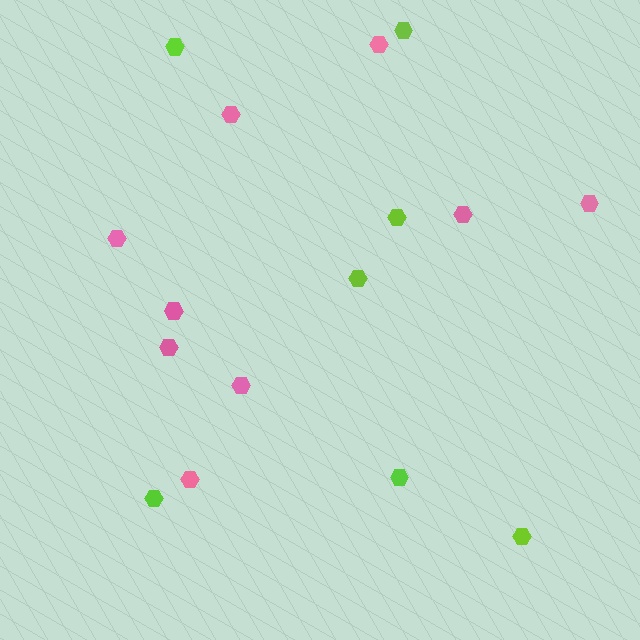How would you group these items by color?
There are 2 groups: one group of pink hexagons (9) and one group of lime hexagons (7).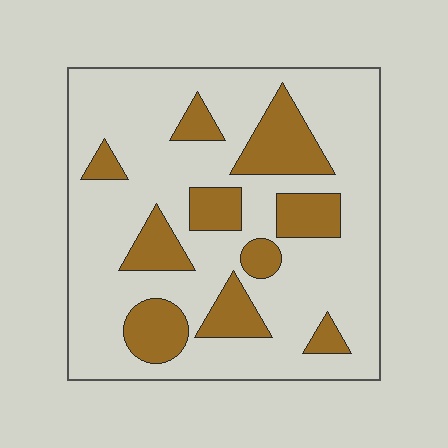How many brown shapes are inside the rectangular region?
10.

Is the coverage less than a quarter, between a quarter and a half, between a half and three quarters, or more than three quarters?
Less than a quarter.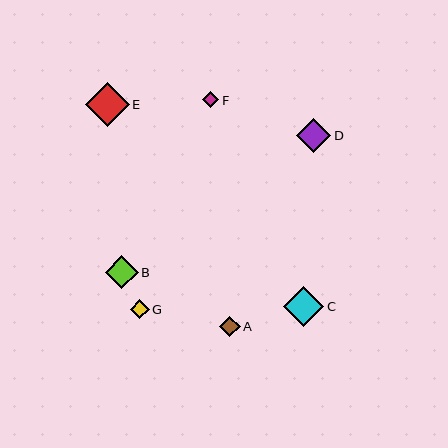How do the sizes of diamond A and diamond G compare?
Diamond A and diamond G are approximately the same size.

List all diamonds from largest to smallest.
From largest to smallest: E, C, D, B, A, G, F.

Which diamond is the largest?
Diamond E is the largest with a size of approximately 44 pixels.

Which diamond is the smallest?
Diamond F is the smallest with a size of approximately 16 pixels.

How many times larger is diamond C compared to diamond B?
Diamond C is approximately 1.2 times the size of diamond B.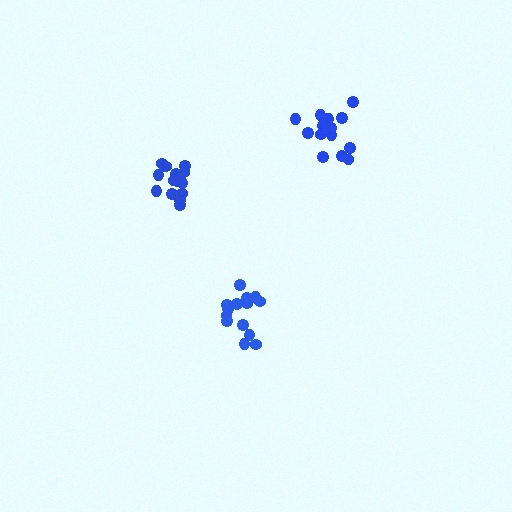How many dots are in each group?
Group 1: 14 dots, Group 2: 15 dots, Group 3: 14 dots (43 total).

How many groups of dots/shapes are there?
There are 3 groups.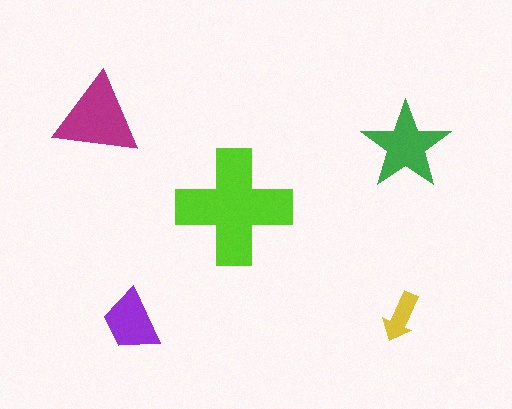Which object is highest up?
The magenta triangle is topmost.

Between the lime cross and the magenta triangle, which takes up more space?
The lime cross.